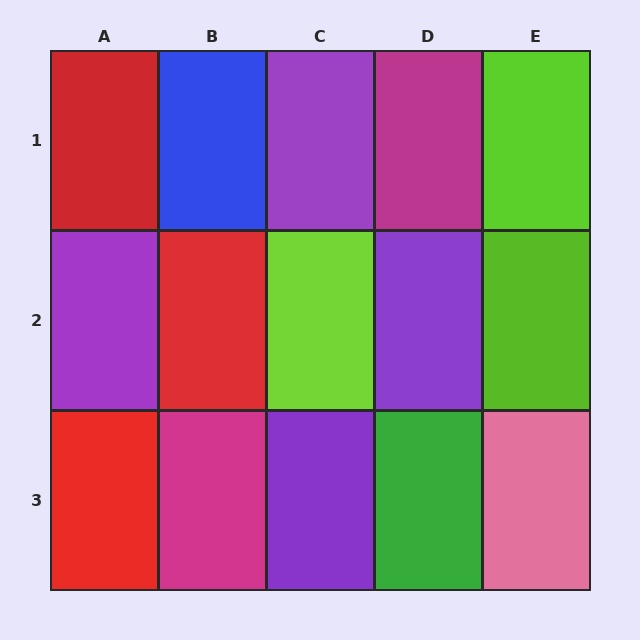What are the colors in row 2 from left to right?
Purple, red, lime, purple, lime.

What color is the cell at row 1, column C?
Purple.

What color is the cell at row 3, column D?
Green.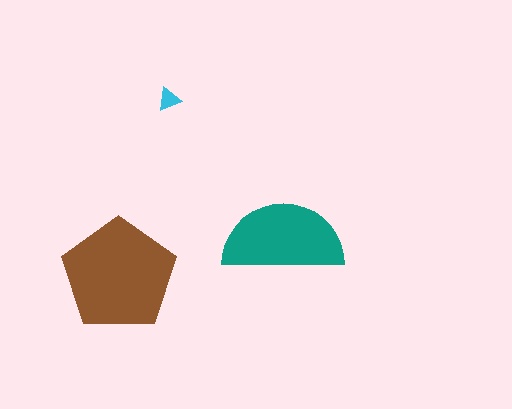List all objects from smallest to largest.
The cyan triangle, the teal semicircle, the brown pentagon.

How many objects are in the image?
There are 3 objects in the image.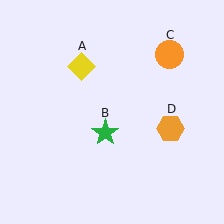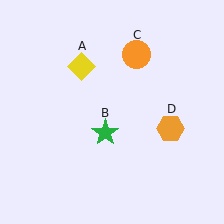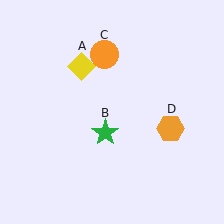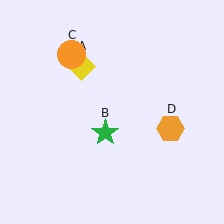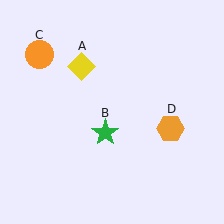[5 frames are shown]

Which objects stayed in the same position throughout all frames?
Yellow diamond (object A) and green star (object B) and orange hexagon (object D) remained stationary.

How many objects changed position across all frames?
1 object changed position: orange circle (object C).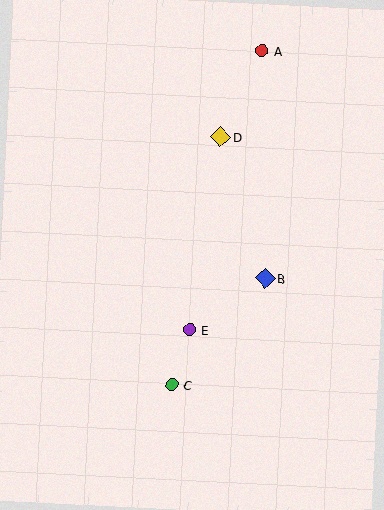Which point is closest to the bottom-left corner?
Point C is closest to the bottom-left corner.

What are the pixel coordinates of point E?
Point E is at (190, 330).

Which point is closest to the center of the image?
Point E at (190, 330) is closest to the center.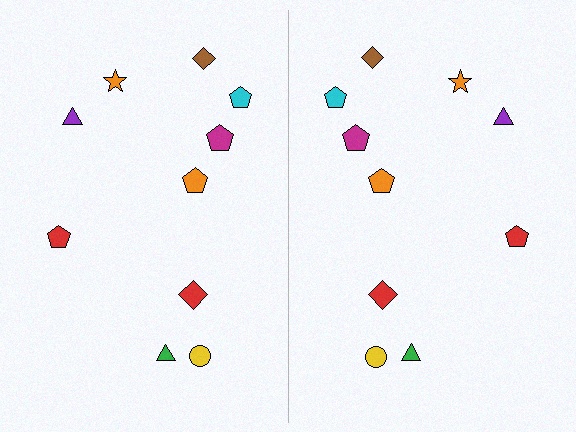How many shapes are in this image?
There are 20 shapes in this image.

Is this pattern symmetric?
Yes, this pattern has bilateral (reflection) symmetry.